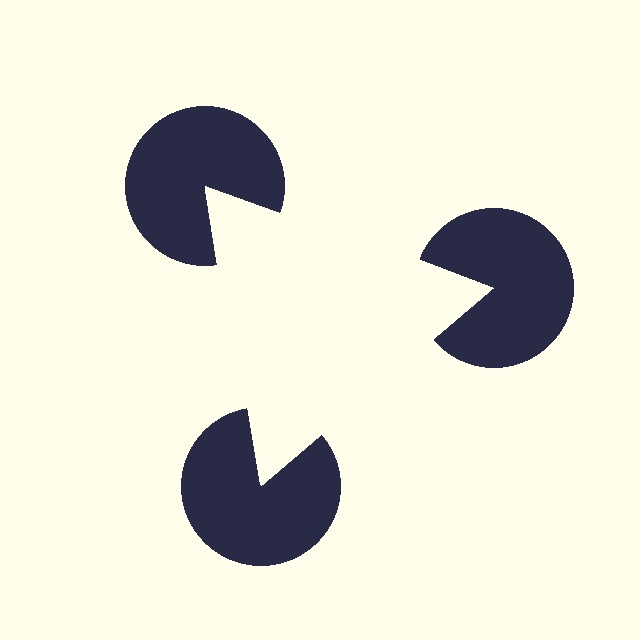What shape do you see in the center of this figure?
An illusory triangle — its edges are inferred from the aligned wedge cuts in the pac-man discs, not physically drawn.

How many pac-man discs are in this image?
There are 3 — one at each vertex of the illusory triangle.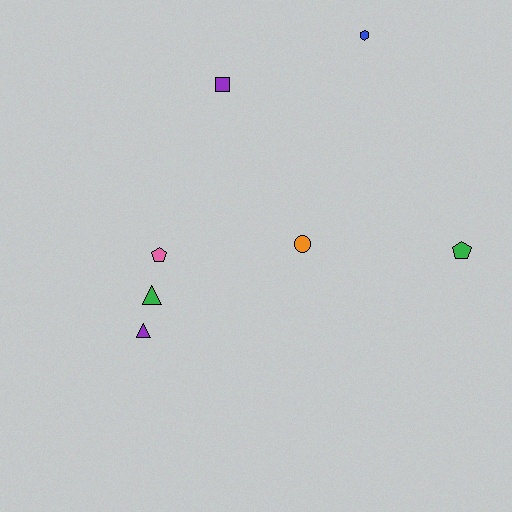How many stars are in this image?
There are no stars.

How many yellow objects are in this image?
There are no yellow objects.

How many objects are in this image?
There are 7 objects.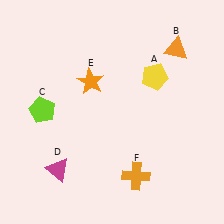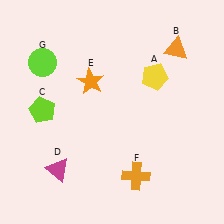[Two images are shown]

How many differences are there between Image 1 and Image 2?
There is 1 difference between the two images.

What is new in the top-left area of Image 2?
A lime circle (G) was added in the top-left area of Image 2.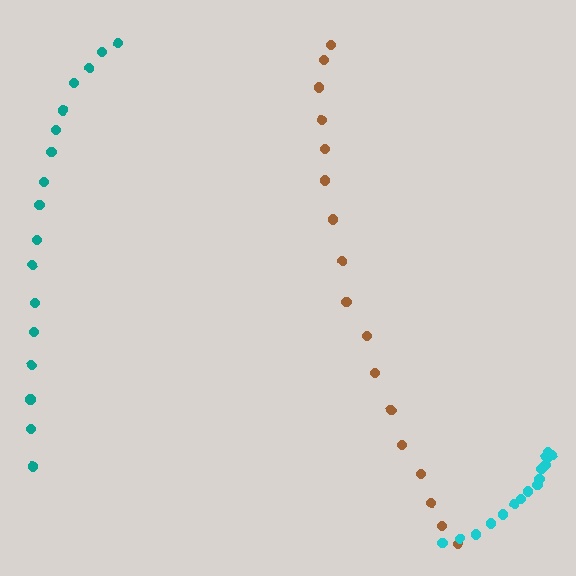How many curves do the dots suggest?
There are 3 distinct paths.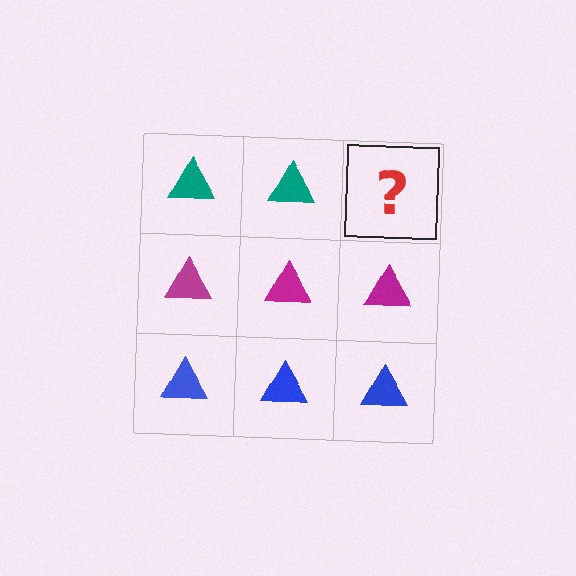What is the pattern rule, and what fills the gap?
The rule is that each row has a consistent color. The gap should be filled with a teal triangle.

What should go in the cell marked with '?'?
The missing cell should contain a teal triangle.